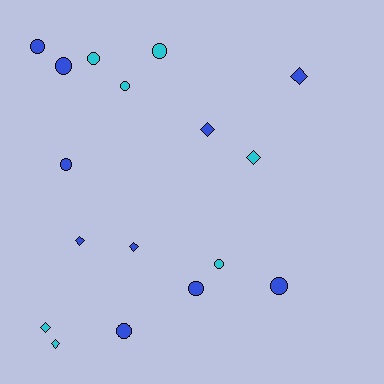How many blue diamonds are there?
There are 4 blue diamonds.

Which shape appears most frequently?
Circle, with 10 objects.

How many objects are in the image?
There are 17 objects.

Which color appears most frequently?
Blue, with 10 objects.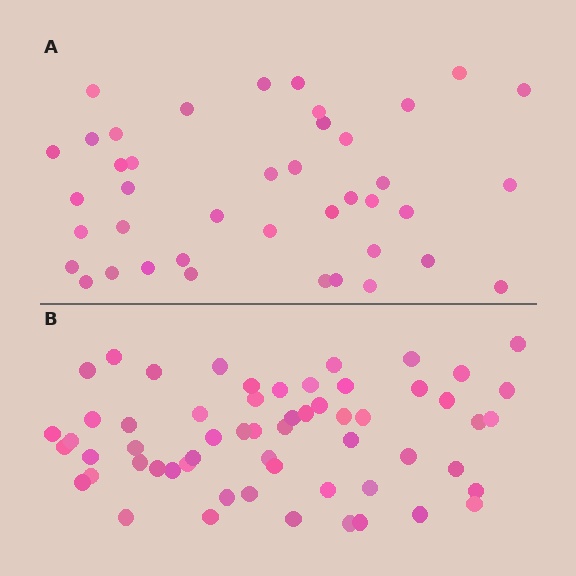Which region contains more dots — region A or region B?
Region B (the bottom region) has more dots.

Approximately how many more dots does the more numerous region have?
Region B has approximately 20 more dots than region A.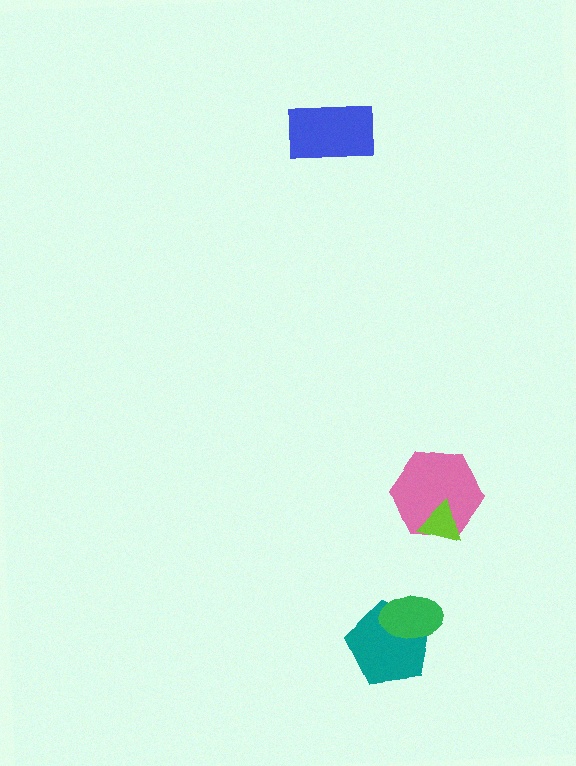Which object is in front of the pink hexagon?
The lime triangle is in front of the pink hexagon.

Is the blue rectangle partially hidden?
No, no other shape covers it.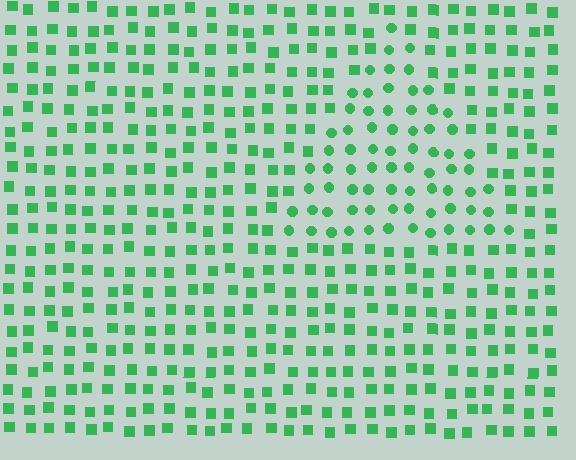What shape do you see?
I see a triangle.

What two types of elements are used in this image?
The image uses circles inside the triangle region and squares outside it.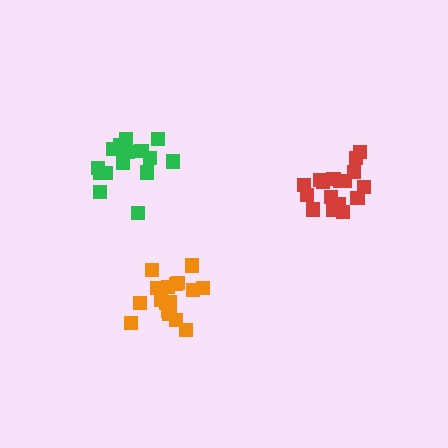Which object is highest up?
The green cluster is topmost.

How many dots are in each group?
Group 1: 17 dots, Group 2: 16 dots, Group 3: 17 dots (50 total).